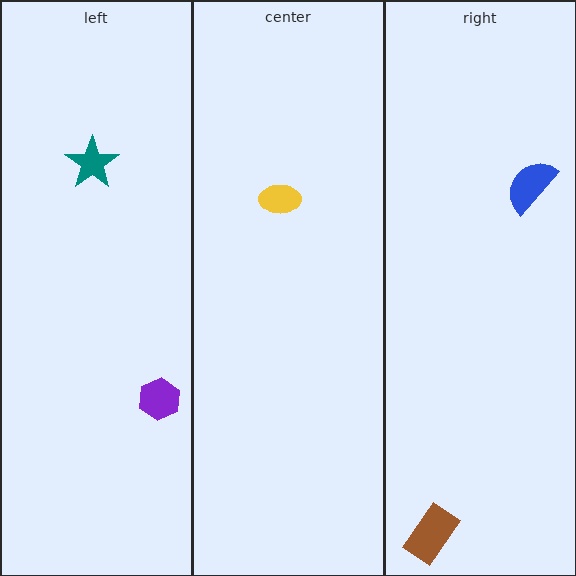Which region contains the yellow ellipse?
The center region.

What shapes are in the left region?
The teal star, the purple hexagon.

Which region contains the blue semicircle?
The right region.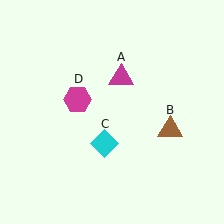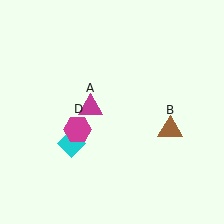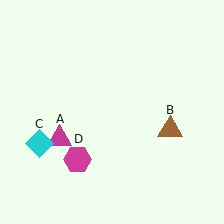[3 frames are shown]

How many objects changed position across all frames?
3 objects changed position: magenta triangle (object A), cyan diamond (object C), magenta hexagon (object D).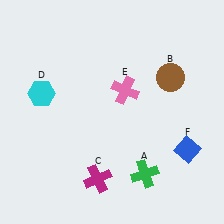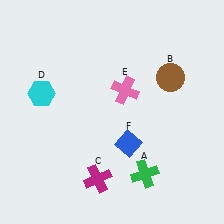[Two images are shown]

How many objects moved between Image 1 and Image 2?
1 object moved between the two images.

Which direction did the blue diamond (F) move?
The blue diamond (F) moved left.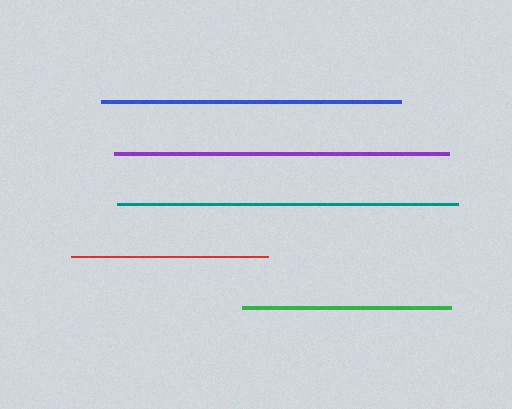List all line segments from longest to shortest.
From longest to shortest: teal, purple, blue, green, red.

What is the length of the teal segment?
The teal segment is approximately 341 pixels long.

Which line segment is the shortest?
The red line is the shortest at approximately 197 pixels.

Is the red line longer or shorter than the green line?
The green line is longer than the red line.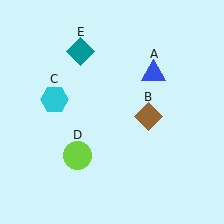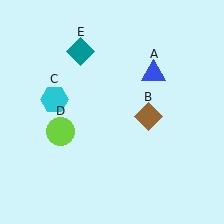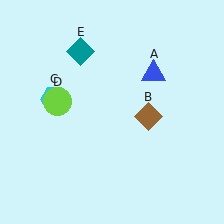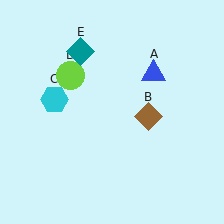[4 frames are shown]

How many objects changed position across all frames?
1 object changed position: lime circle (object D).